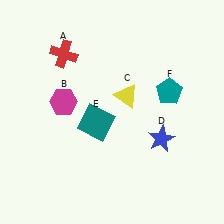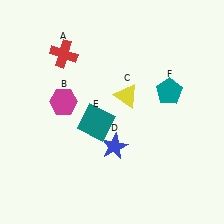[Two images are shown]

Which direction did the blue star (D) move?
The blue star (D) moved left.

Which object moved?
The blue star (D) moved left.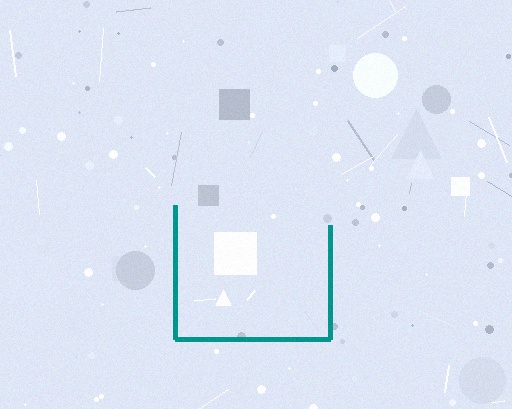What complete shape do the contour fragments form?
The contour fragments form a square.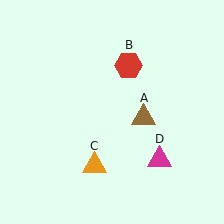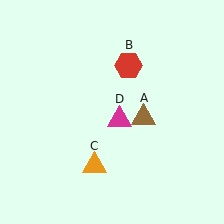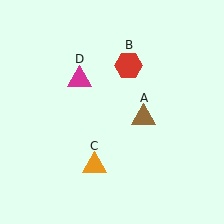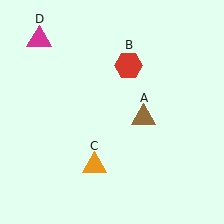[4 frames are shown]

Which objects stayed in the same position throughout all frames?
Brown triangle (object A) and red hexagon (object B) and orange triangle (object C) remained stationary.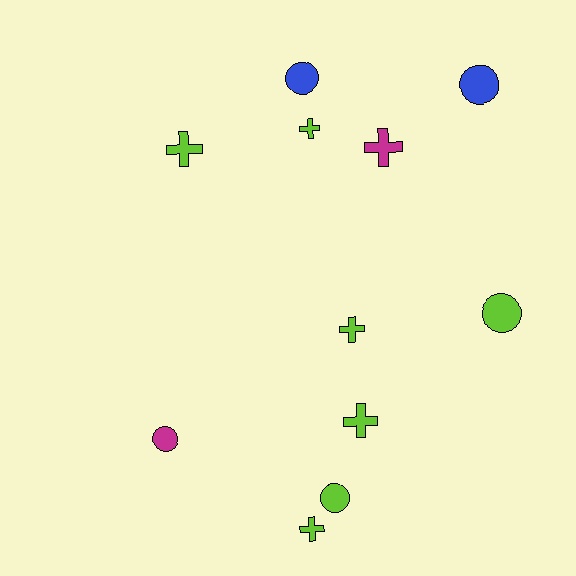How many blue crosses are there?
There are no blue crosses.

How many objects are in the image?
There are 11 objects.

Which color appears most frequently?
Lime, with 7 objects.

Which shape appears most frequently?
Cross, with 6 objects.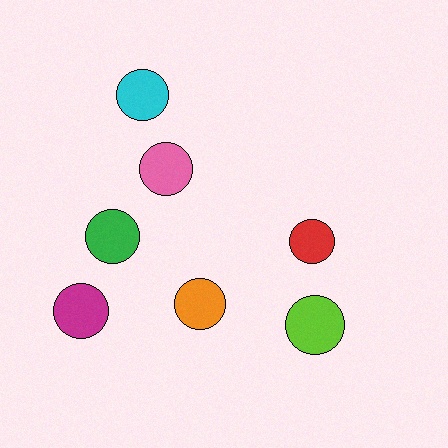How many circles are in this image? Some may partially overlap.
There are 7 circles.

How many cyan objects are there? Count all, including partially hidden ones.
There is 1 cyan object.